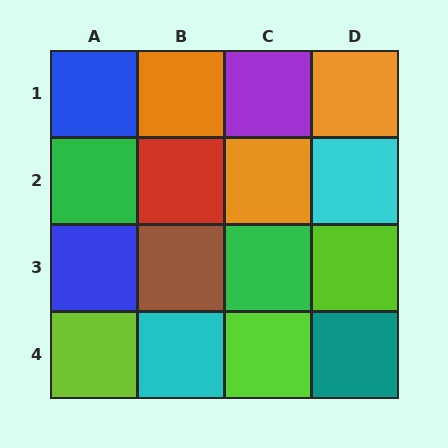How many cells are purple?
1 cell is purple.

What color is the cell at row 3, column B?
Brown.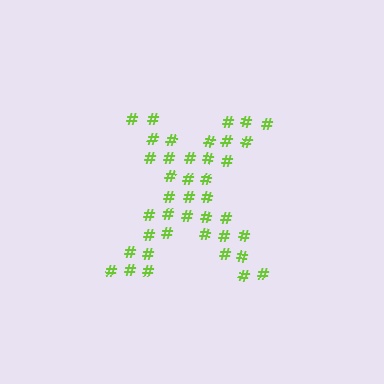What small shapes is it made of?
It is made of small hash symbols.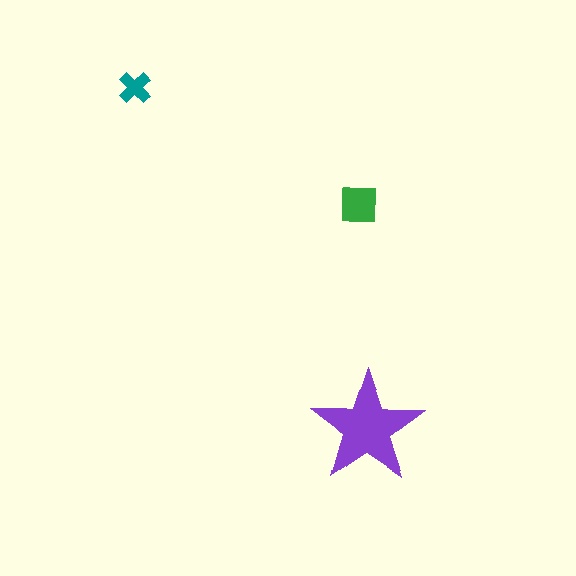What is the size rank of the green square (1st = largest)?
2nd.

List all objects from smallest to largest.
The teal cross, the green square, the purple star.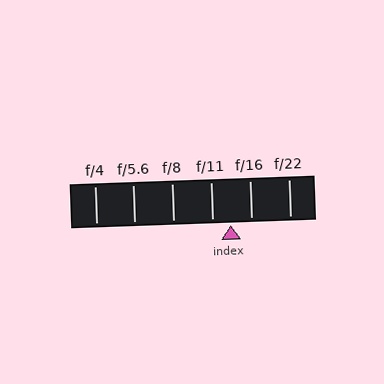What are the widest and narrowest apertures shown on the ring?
The widest aperture shown is f/4 and the narrowest is f/22.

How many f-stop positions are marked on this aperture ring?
There are 6 f-stop positions marked.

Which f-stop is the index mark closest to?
The index mark is closest to f/11.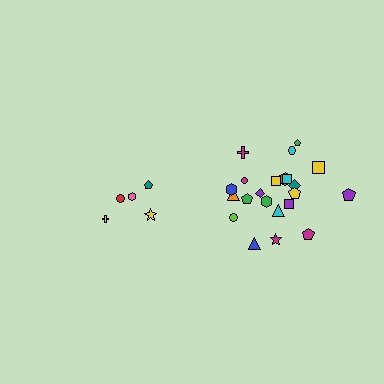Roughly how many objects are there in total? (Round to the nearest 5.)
Roughly 25 objects in total.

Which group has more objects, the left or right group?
The right group.